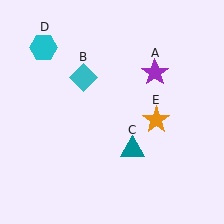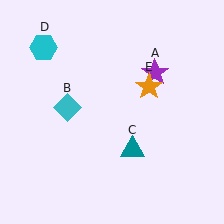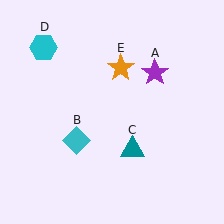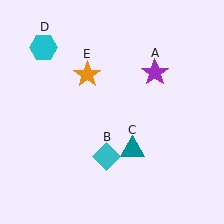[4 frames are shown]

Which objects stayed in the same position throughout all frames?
Purple star (object A) and teal triangle (object C) and cyan hexagon (object D) remained stationary.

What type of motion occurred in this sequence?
The cyan diamond (object B), orange star (object E) rotated counterclockwise around the center of the scene.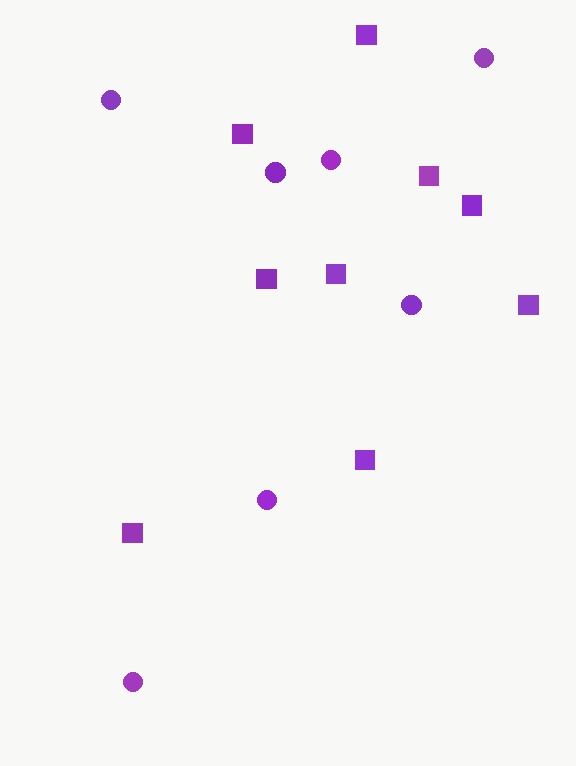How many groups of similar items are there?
There are 2 groups: one group of squares (9) and one group of circles (7).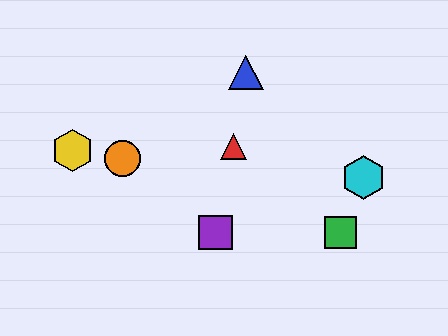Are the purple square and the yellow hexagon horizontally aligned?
No, the purple square is at y≈233 and the yellow hexagon is at y≈151.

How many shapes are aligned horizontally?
2 shapes (the green square, the purple square) are aligned horizontally.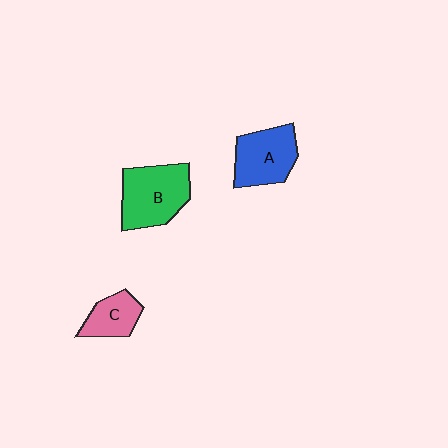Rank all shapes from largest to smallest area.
From largest to smallest: B (green), A (blue), C (pink).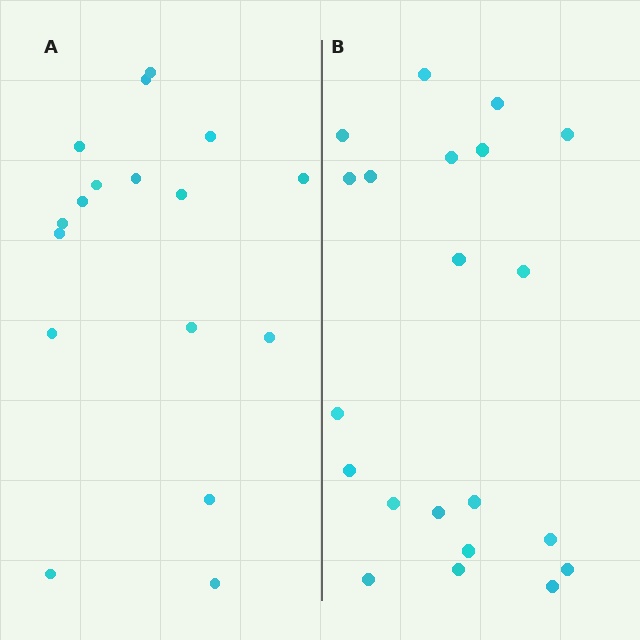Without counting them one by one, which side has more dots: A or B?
Region B (the right region) has more dots.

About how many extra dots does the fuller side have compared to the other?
Region B has about 4 more dots than region A.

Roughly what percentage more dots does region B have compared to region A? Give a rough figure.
About 25% more.